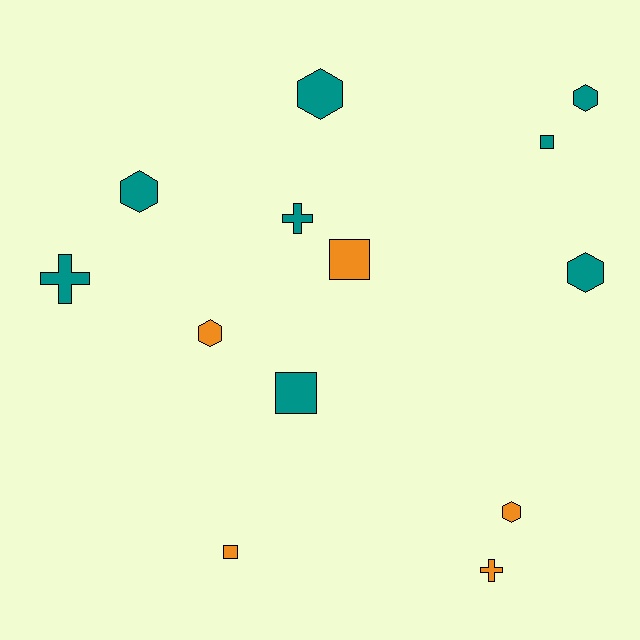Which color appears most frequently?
Teal, with 8 objects.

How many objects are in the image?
There are 13 objects.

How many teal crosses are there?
There are 2 teal crosses.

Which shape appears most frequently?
Hexagon, with 6 objects.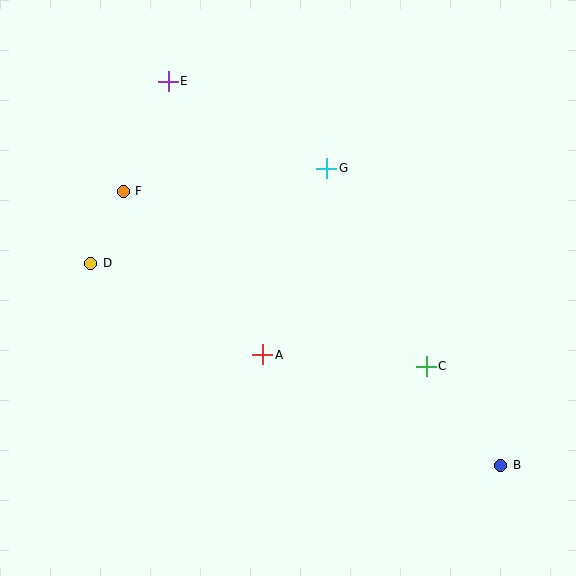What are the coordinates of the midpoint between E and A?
The midpoint between E and A is at (216, 218).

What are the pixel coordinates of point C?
Point C is at (426, 366).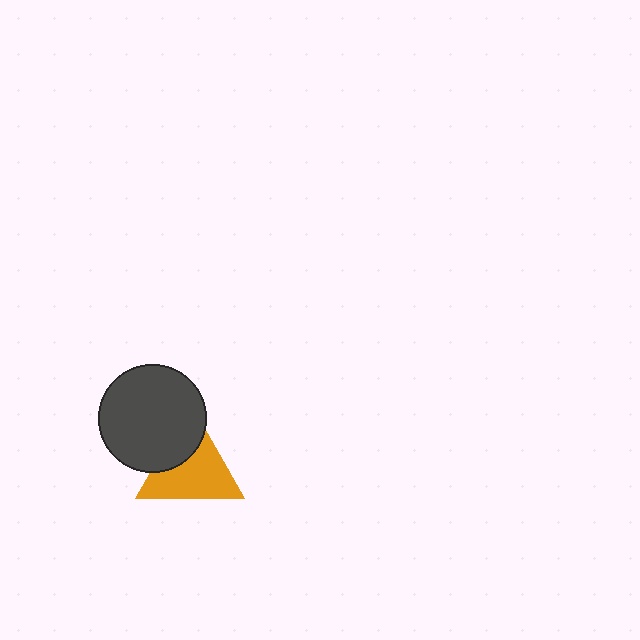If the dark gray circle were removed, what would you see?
You would see the complete orange triangle.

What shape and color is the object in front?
The object in front is a dark gray circle.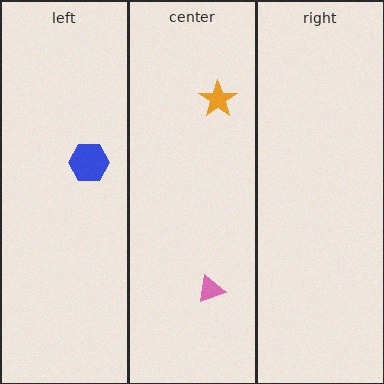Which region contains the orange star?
The center region.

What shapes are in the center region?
The pink triangle, the orange star.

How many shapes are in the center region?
2.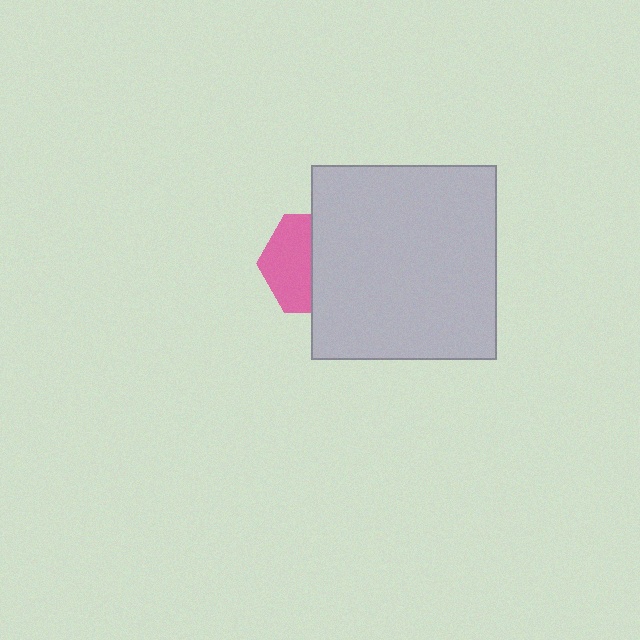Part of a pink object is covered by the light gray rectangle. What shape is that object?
It is a hexagon.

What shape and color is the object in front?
The object in front is a light gray rectangle.